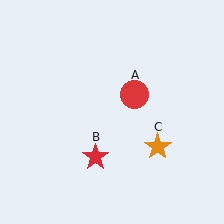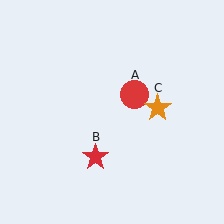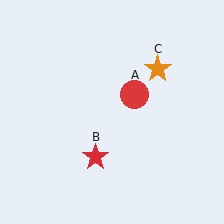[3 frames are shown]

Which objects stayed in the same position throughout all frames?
Red circle (object A) and red star (object B) remained stationary.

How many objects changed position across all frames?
1 object changed position: orange star (object C).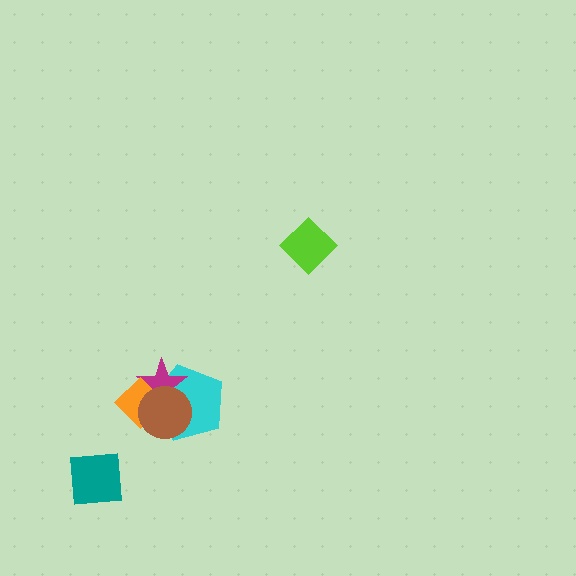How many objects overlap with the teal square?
0 objects overlap with the teal square.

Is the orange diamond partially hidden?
Yes, it is partially covered by another shape.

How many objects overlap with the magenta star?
3 objects overlap with the magenta star.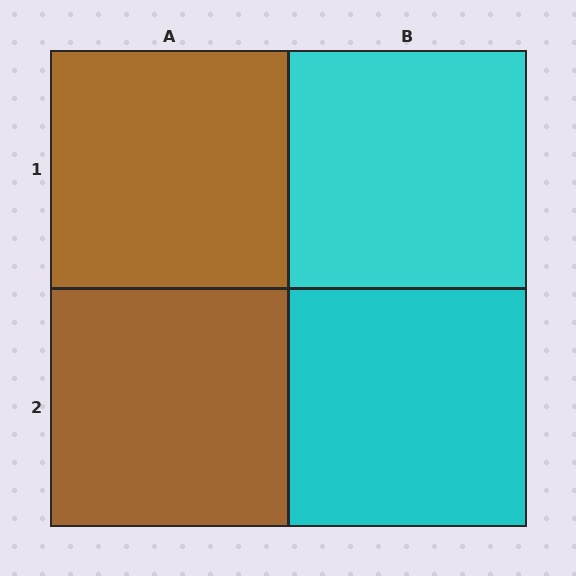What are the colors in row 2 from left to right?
Brown, cyan.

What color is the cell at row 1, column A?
Brown.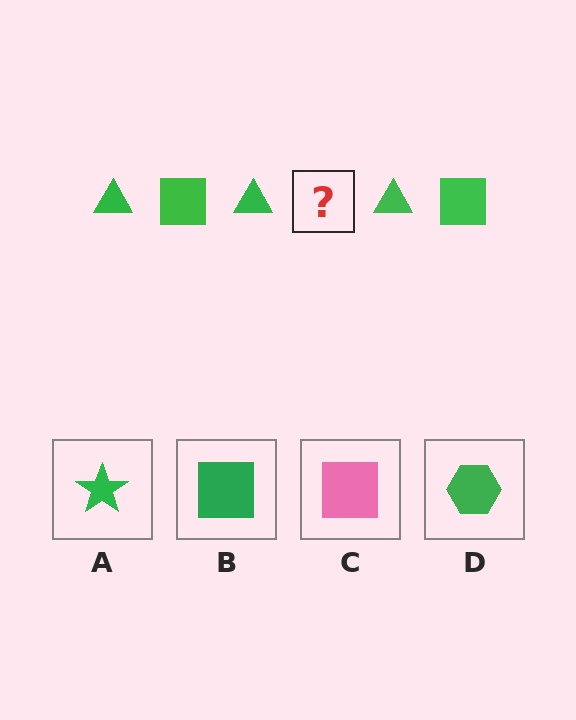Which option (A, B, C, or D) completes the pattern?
B.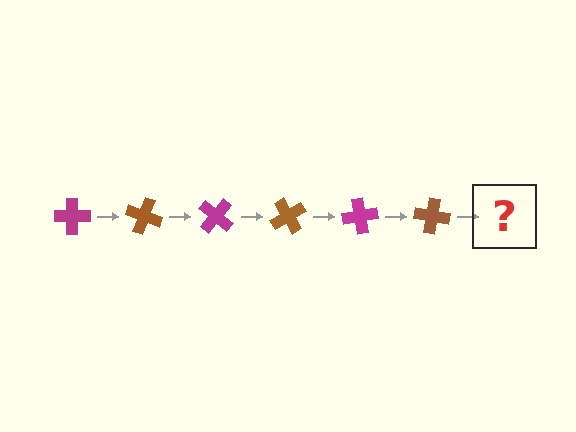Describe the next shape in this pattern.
It should be a magenta cross, rotated 120 degrees from the start.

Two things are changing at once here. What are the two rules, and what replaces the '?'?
The two rules are that it rotates 20 degrees each step and the color cycles through magenta and brown. The '?' should be a magenta cross, rotated 120 degrees from the start.